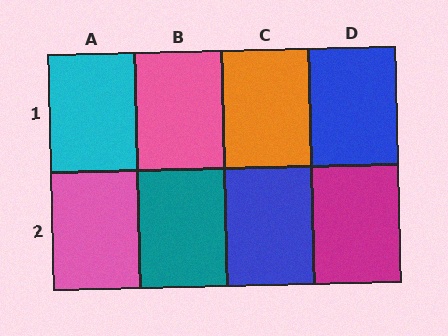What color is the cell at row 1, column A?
Cyan.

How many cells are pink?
2 cells are pink.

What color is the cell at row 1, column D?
Blue.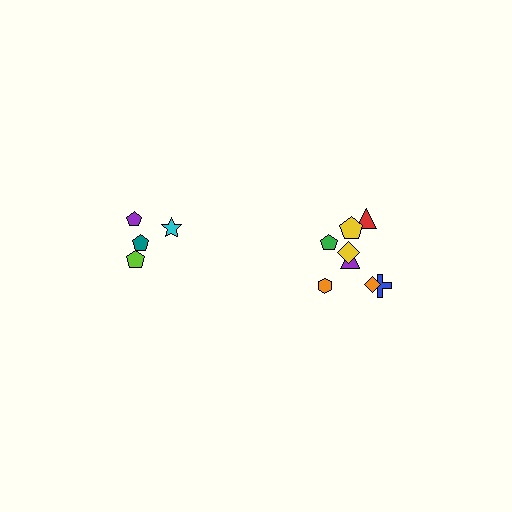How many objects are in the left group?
There are 4 objects.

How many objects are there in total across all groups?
There are 12 objects.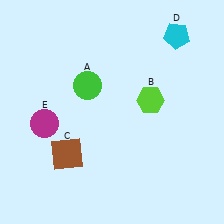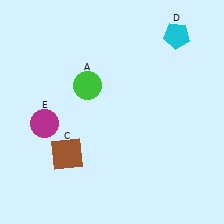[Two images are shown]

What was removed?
The lime hexagon (B) was removed in Image 2.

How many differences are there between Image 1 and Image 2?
There is 1 difference between the two images.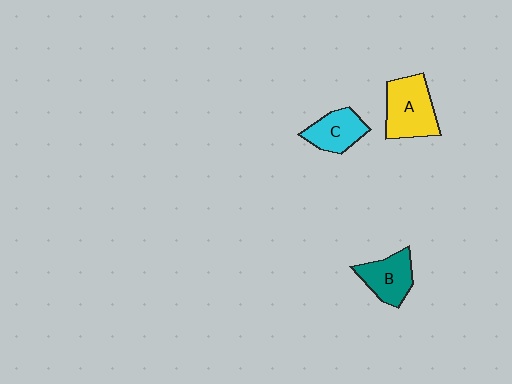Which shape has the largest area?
Shape A (yellow).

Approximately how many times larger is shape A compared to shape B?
Approximately 1.3 times.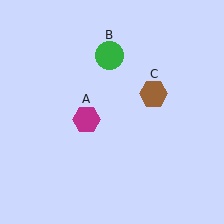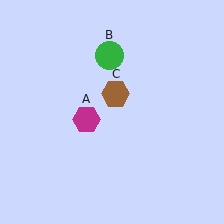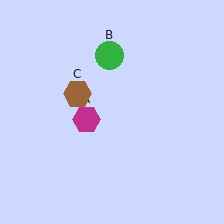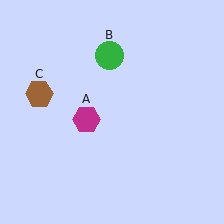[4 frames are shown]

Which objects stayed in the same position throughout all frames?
Magenta hexagon (object A) and green circle (object B) remained stationary.